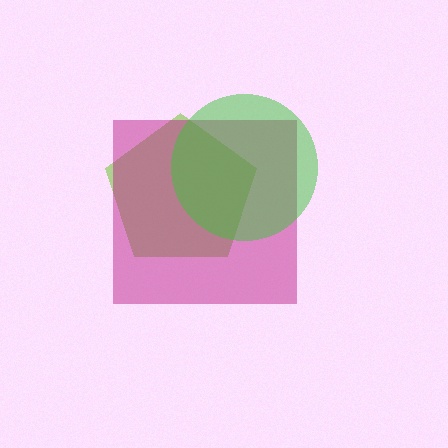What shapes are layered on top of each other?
The layered shapes are: a lime pentagon, a magenta square, a green circle.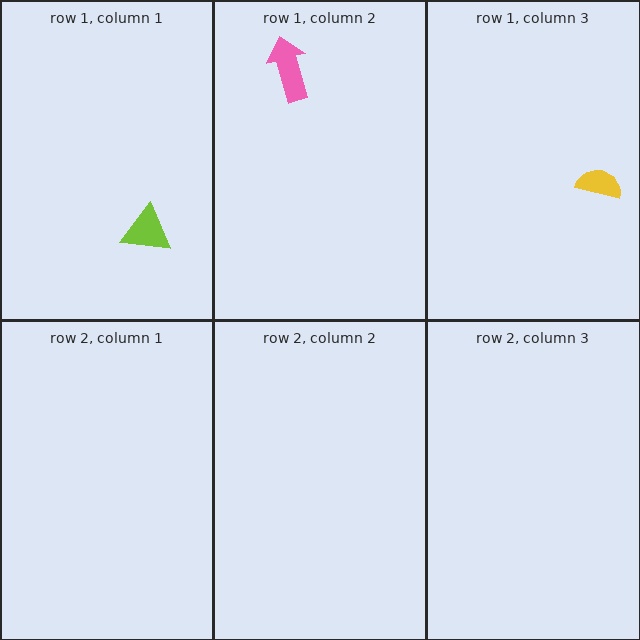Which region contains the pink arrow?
The row 1, column 2 region.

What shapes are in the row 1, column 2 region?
The pink arrow.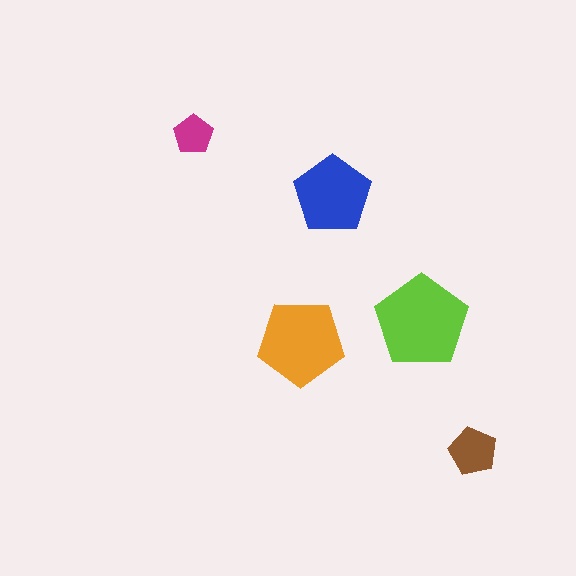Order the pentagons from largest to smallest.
the lime one, the orange one, the blue one, the brown one, the magenta one.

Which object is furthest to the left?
The magenta pentagon is leftmost.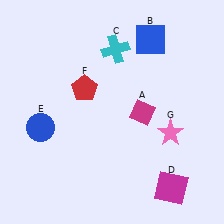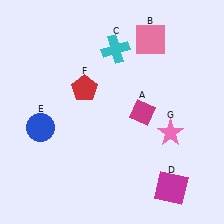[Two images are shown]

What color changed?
The square (B) changed from blue in Image 1 to pink in Image 2.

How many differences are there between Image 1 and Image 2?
There is 1 difference between the two images.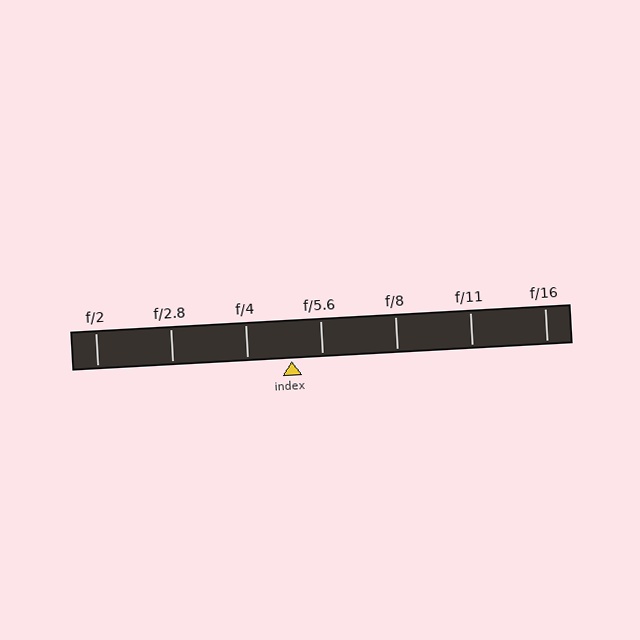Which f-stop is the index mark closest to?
The index mark is closest to f/5.6.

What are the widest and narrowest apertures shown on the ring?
The widest aperture shown is f/2 and the narrowest is f/16.